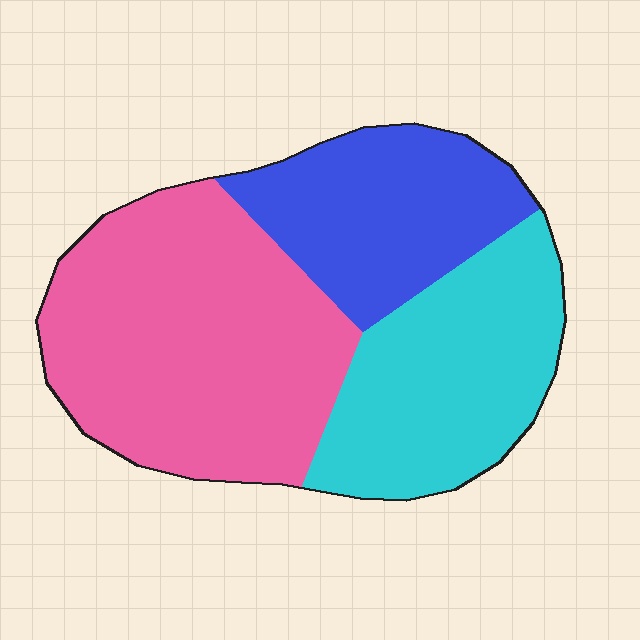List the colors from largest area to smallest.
From largest to smallest: pink, cyan, blue.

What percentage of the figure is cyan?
Cyan covers around 30% of the figure.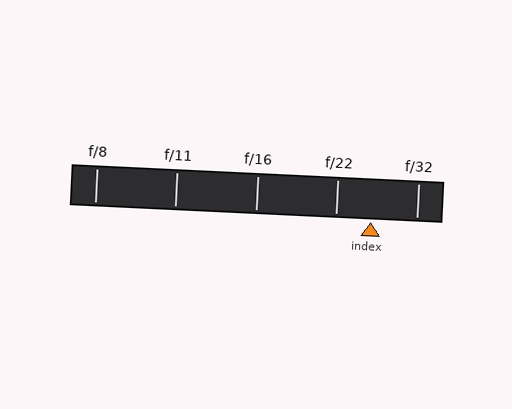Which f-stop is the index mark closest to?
The index mark is closest to f/22.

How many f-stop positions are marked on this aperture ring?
There are 5 f-stop positions marked.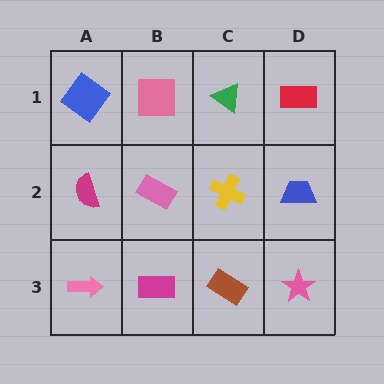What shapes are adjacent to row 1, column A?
A magenta semicircle (row 2, column A), a pink square (row 1, column B).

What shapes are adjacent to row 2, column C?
A green triangle (row 1, column C), a brown rectangle (row 3, column C), a pink rectangle (row 2, column B), a blue trapezoid (row 2, column D).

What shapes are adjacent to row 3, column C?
A yellow cross (row 2, column C), a magenta rectangle (row 3, column B), a pink star (row 3, column D).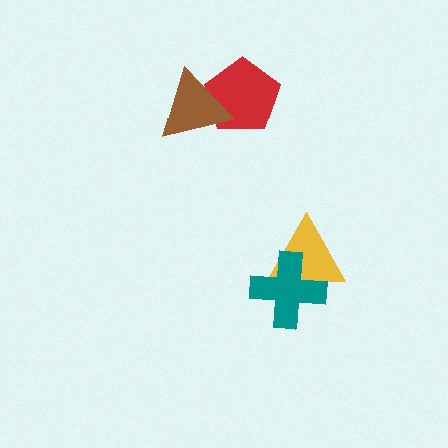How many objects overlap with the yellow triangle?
1 object overlaps with the yellow triangle.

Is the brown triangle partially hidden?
No, no other shape covers it.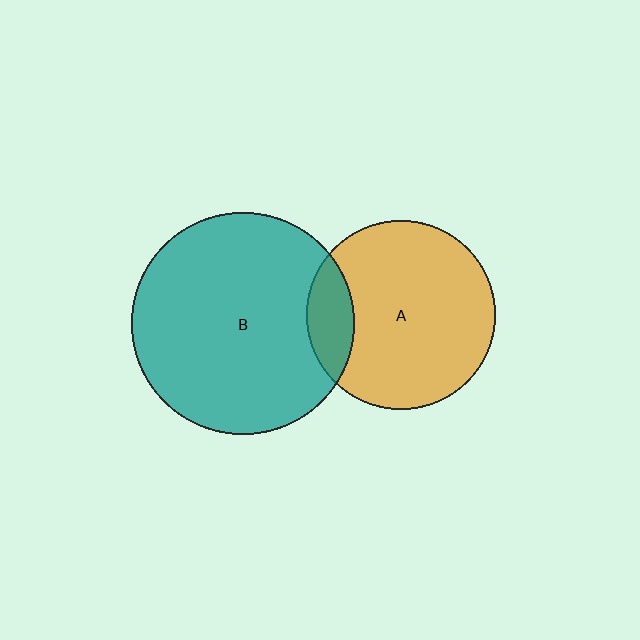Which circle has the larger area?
Circle B (teal).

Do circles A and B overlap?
Yes.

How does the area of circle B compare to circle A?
Approximately 1.4 times.